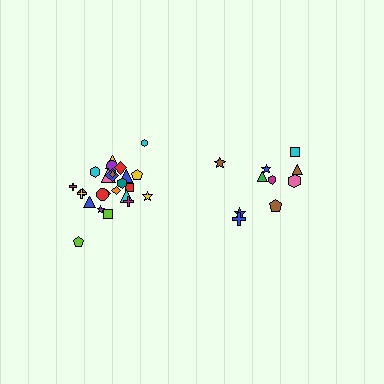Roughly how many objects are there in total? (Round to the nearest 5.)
Roughly 35 objects in total.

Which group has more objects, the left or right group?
The left group.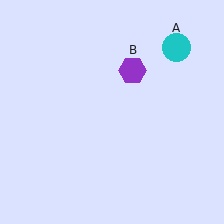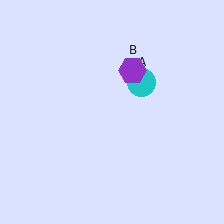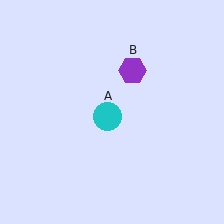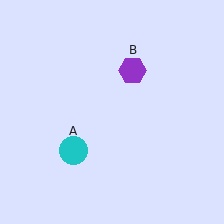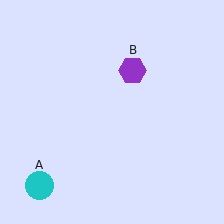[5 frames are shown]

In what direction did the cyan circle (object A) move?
The cyan circle (object A) moved down and to the left.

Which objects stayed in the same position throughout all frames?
Purple hexagon (object B) remained stationary.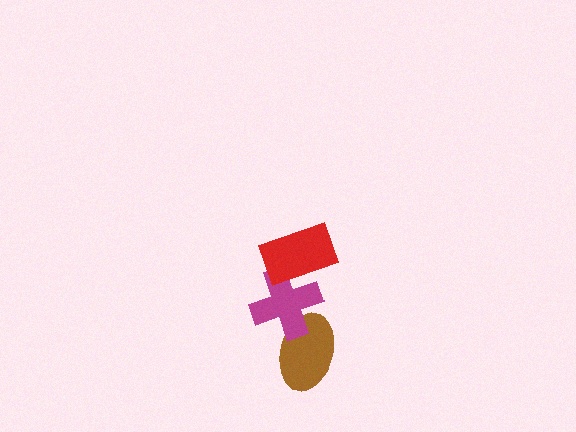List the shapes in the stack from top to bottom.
From top to bottom: the red rectangle, the magenta cross, the brown ellipse.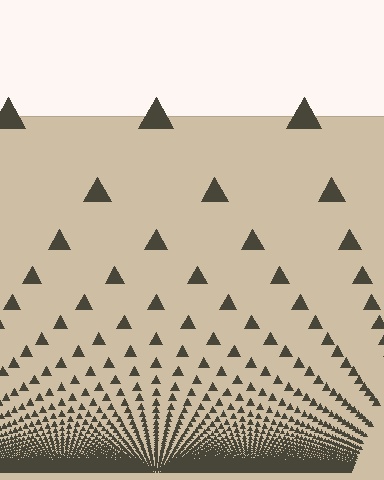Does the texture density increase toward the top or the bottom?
Density increases toward the bottom.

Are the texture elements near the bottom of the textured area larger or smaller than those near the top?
Smaller. The gradient is inverted — elements near the bottom are smaller and denser.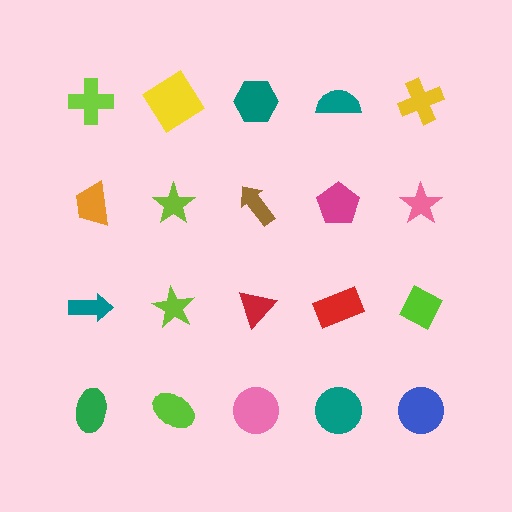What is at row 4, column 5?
A blue circle.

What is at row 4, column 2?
A lime ellipse.